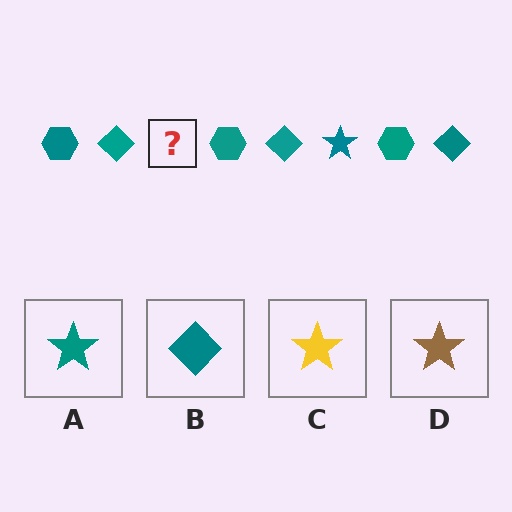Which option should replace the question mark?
Option A.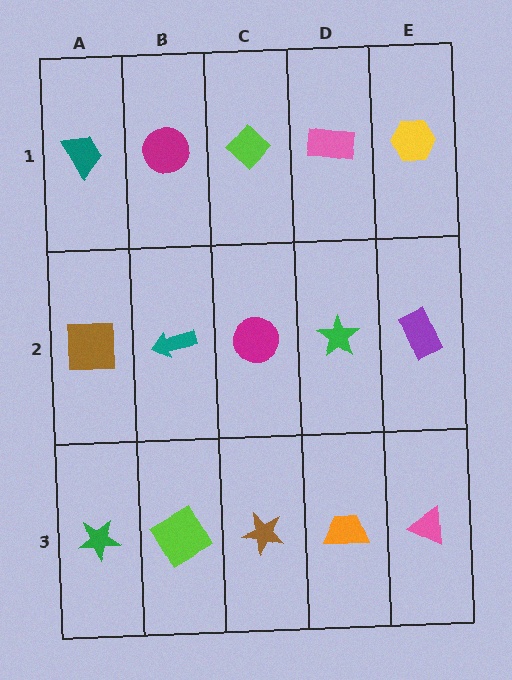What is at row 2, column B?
A teal arrow.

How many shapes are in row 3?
5 shapes.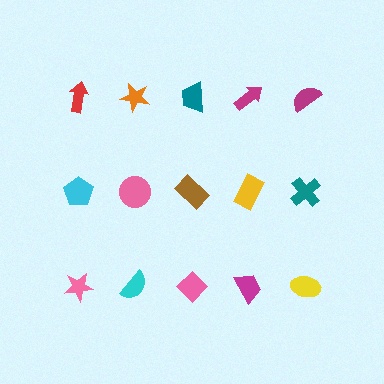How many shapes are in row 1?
5 shapes.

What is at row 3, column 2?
A cyan semicircle.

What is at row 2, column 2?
A pink circle.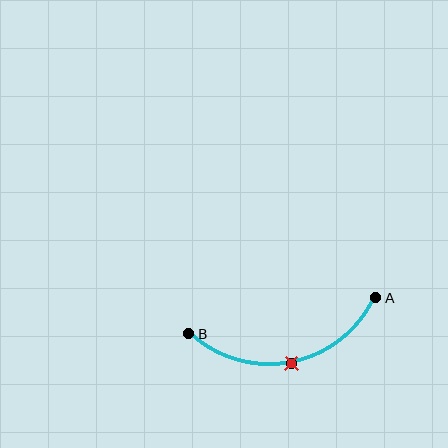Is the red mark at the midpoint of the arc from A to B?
Yes. The red mark lies on the arc at equal arc-length from both A and B — it is the arc midpoint.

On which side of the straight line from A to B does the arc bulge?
The arc bulges below the straight line connecting A and B.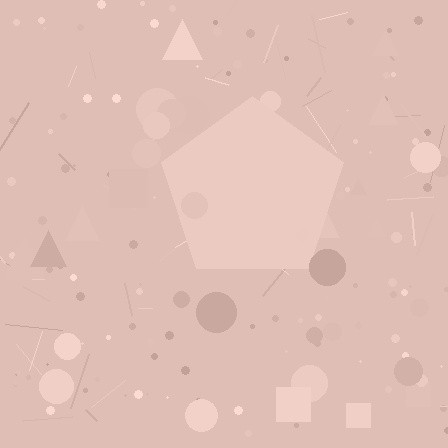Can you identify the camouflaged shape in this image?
The camouflaged shape is a pentagon.